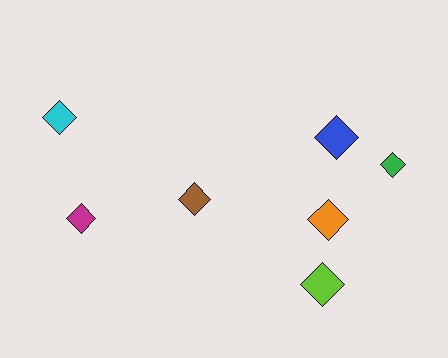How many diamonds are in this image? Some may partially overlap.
There are 7 diamonds.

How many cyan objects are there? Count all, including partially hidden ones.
There is 1 cyan object.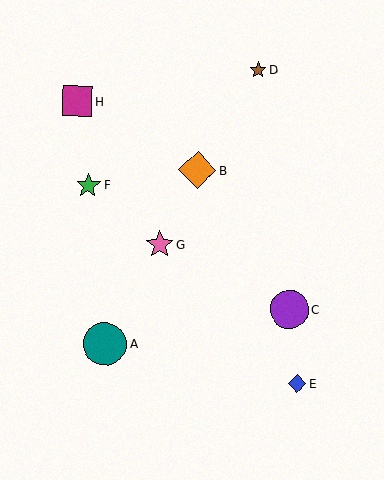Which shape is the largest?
The teal circle (labeled A) is the largest.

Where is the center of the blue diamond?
The center of the blue diamond is at (297, 384).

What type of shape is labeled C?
Shape C is a purple circle.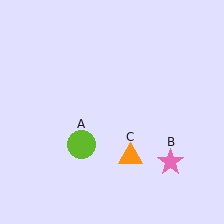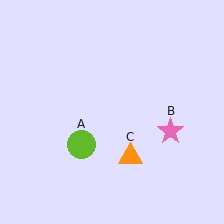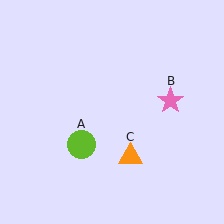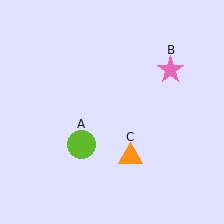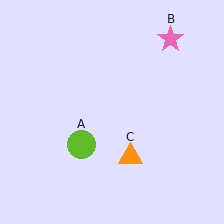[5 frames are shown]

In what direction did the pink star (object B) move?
The pink star (object B) moved up.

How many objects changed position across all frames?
1 object changed position: pink star (object B).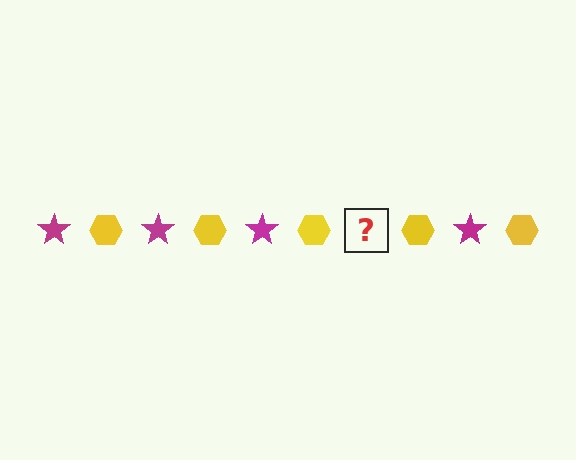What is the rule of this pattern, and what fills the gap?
The rule is that the pattern alternates between magenta star and yellow hexagon. The gap should be filled with a magenta star.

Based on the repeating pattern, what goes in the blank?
The blank should be a magenta star.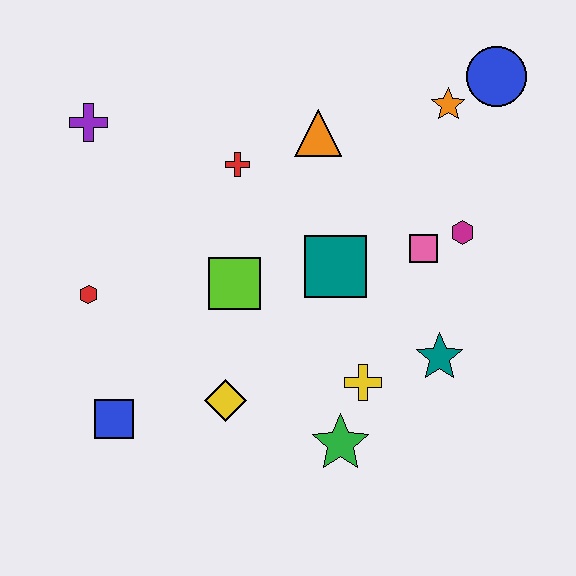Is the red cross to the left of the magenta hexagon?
Yes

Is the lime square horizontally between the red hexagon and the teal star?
Yes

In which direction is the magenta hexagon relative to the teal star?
The magenta hexagon is above the teal star.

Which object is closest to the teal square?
The pink square is closest to the teal square.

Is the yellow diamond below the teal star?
Yes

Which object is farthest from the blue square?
The blue circle is farthest from the blue square.